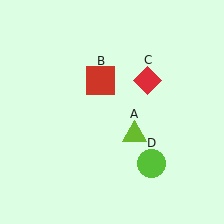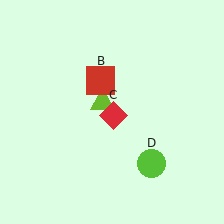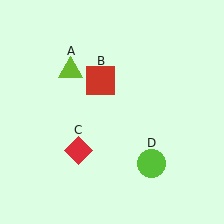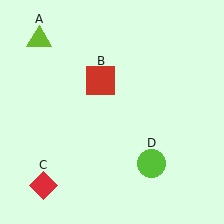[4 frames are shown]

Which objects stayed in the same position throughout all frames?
Red square (object B) and lime circle (object D) remained stationary.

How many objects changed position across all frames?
2 objects changed position: lime triangle (object A), red diamond (object C).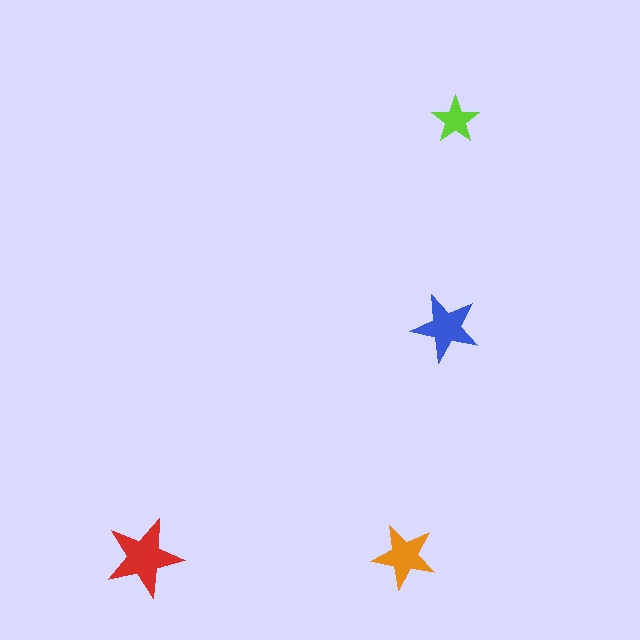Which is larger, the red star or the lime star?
The red one.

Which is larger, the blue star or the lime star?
The blue one.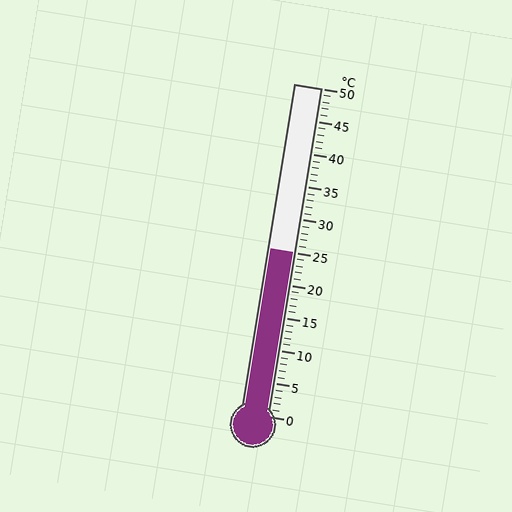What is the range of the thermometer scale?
The thermometer scale ranges from 0°C to 50°C.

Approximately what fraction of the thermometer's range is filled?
The thermometer is filled to approximately 50% of its range.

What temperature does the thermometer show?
The thermometer shows approximately 25°C.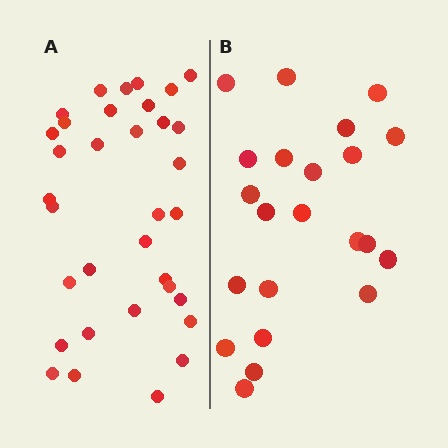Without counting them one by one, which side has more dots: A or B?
Region A (the left region) has more dots.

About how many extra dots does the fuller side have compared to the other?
Region A has roughly 12 or so more dots than region B.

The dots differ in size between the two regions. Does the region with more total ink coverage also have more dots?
No. Region B has more total ink coverage because its dots are larger, but region A actually contains more individual dots. Total area can be misleading — the number of items is what matters here.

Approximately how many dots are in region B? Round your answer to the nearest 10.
About 20 dots. (The exact count is 22, which rounds to 20.)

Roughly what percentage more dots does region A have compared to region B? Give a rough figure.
About 55% more.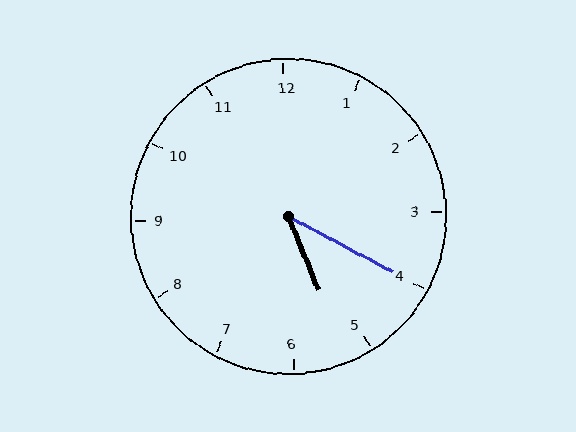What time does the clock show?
5:20.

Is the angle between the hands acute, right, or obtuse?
It is acute.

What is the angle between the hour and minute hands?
Approximately 40 degrees.